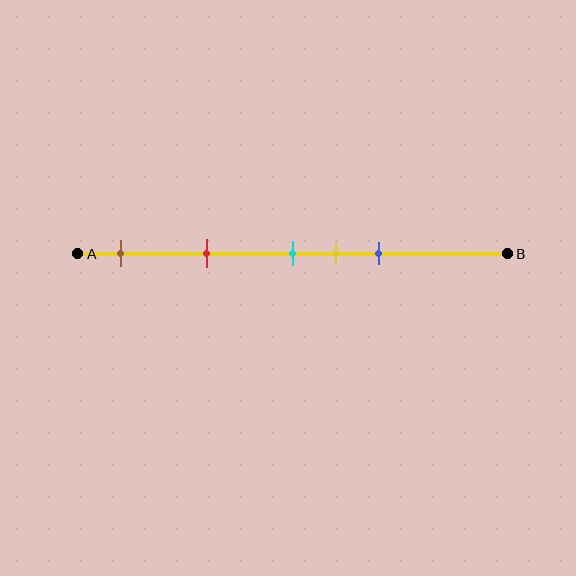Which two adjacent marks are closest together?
The cyan and yellow marks are the closest adjacent pair.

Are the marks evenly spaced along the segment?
No, the marks are not evenly spaced.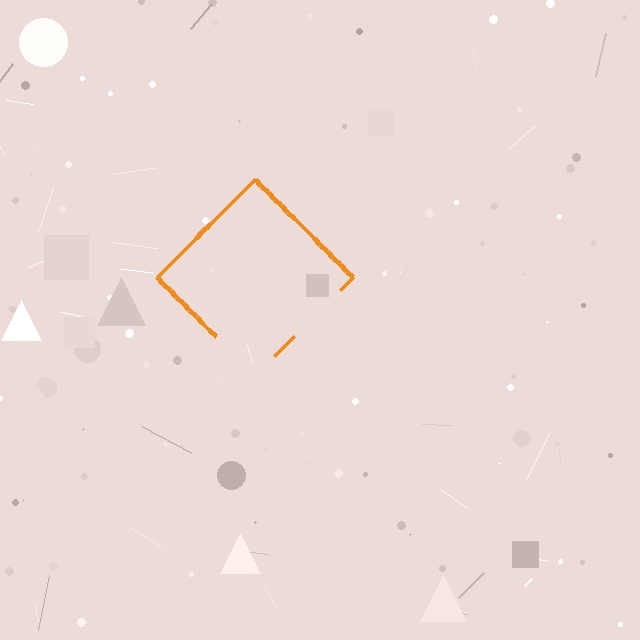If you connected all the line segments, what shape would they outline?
They would outline a diamond.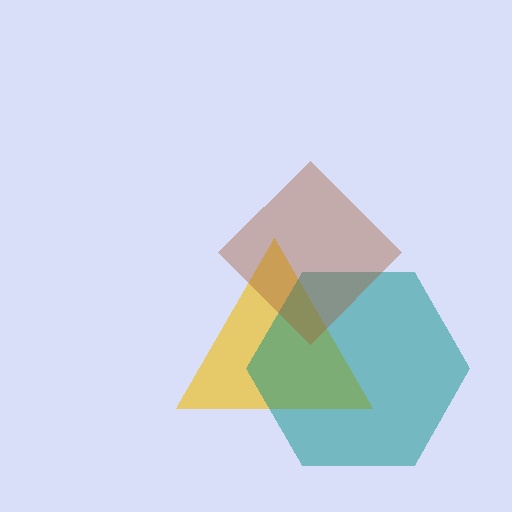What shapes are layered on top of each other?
The layered shapes are: a yellow triangle, a teal hexagon, a brown diamond.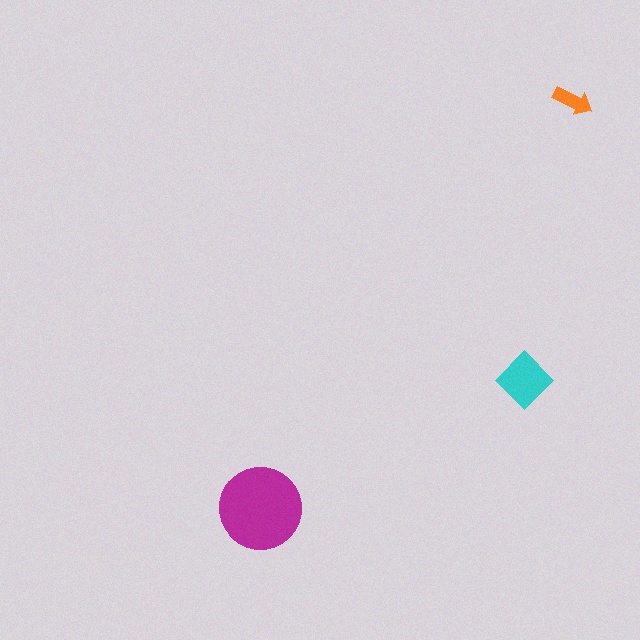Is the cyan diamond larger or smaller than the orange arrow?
Larger.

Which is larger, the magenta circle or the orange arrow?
The magenta circle.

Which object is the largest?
The magenta circle.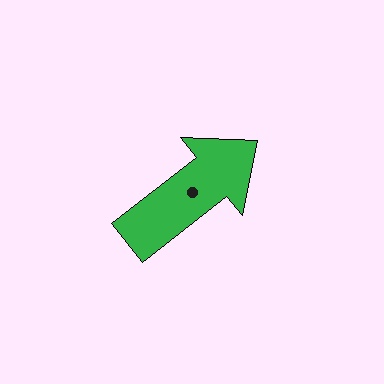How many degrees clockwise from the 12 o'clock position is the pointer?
Approximately 52 degrees.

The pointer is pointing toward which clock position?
Roughly 2 o'clock.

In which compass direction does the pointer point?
Northeast.